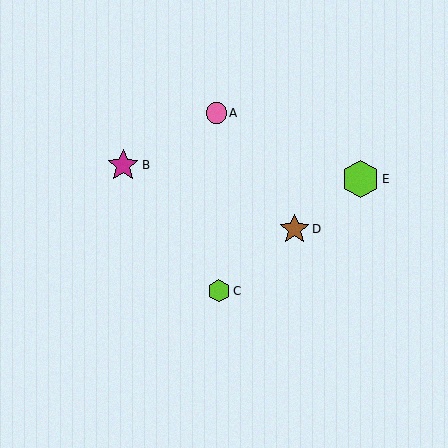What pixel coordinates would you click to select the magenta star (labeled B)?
Click at (123, 165) to select the magenta star B.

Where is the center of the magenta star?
The center of the magenta star is at (123, 165).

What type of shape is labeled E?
Shape E is a lime hexagon.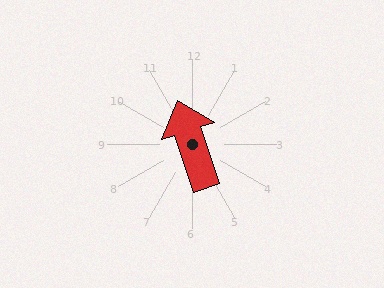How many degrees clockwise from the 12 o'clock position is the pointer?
Approximately 342 degrees.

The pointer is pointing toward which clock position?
Roughly 11 o'clock.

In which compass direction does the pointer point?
North.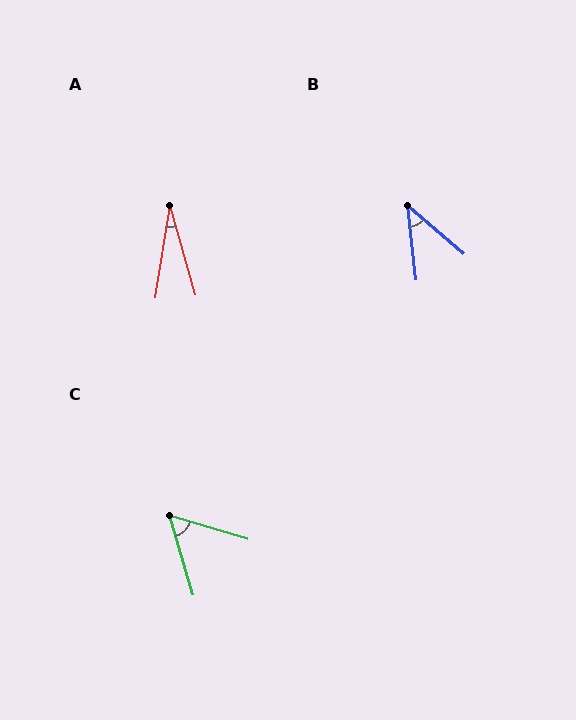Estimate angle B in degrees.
Approximately 43 degrees.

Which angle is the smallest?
A, at approximately 25 degrees.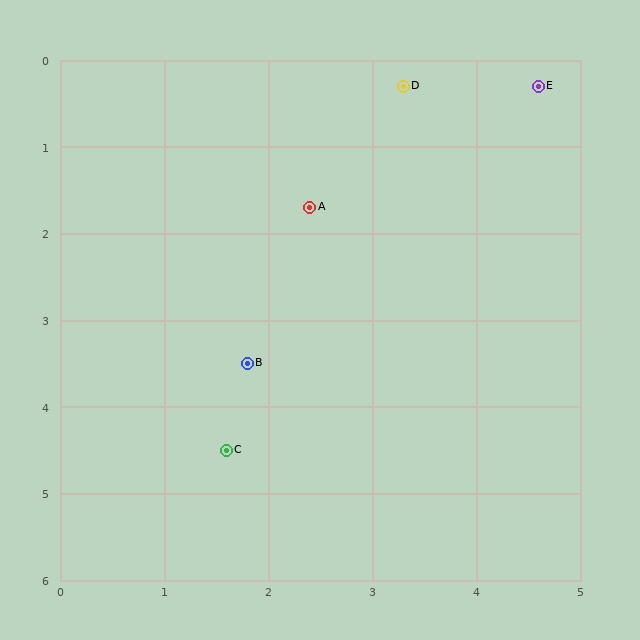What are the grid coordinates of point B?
Point B is at approximately (1.8, 3.5).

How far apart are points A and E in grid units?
Points A and E are about 2.6 grid units apart.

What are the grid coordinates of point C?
Point C is at approximately (1.6, 4.5).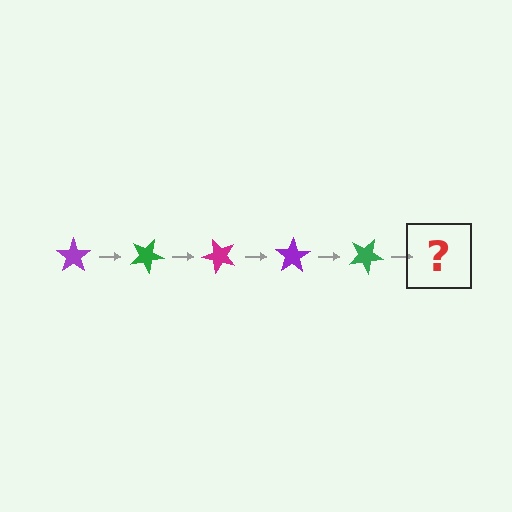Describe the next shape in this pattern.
It should be a magenta star, rotated 125 degrees from the start.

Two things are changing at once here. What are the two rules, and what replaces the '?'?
The two rules are that it rotates 25 degrees each step and the color cycles through purple, green, and magenta. The '?' should be a magenta star, rotated 125 degrees from the start.